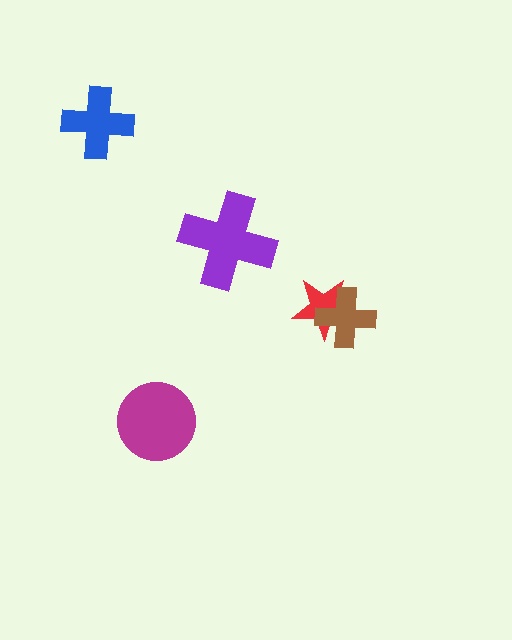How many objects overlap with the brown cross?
1 object overlaps with the brown cross.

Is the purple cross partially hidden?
No, no other shape covers it.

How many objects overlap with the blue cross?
0 objects overlap with the blue cross.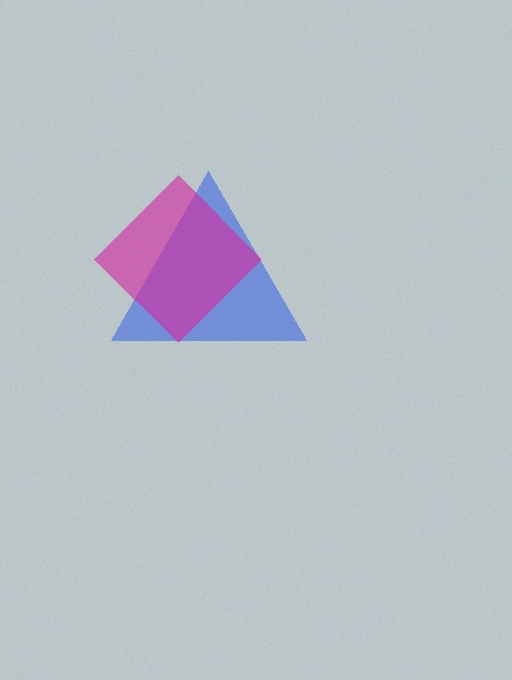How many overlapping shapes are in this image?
There are 2 overlapping shapes in the image.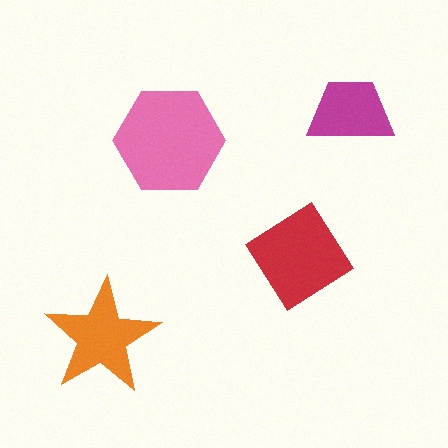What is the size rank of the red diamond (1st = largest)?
2nd.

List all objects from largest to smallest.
The pink hexagon, the red diamond, the orange star, the magenta trapezoid.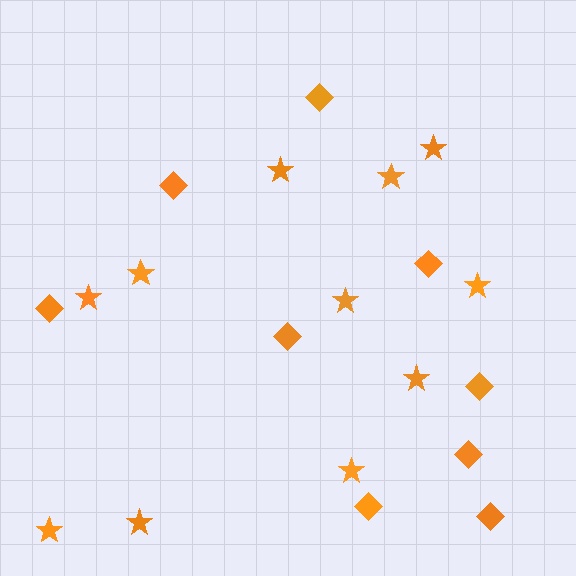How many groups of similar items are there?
There are 2 groups: one group of diamonds (9) and one group of stars (11).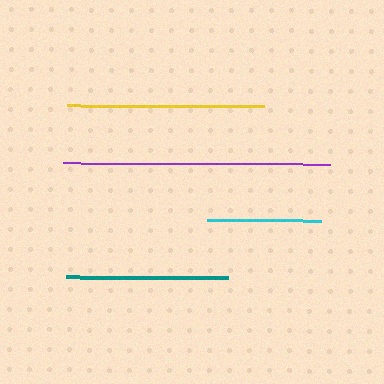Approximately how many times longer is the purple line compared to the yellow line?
The purple line is approximately 1.4 times the length of the yellow line.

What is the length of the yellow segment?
The yellow segment is approximately 197 pixels long.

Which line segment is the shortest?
The cyan line is the shortest at approximately 114 pixels.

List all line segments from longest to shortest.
From longest to shortest: purple, yellow, teal, cyan.